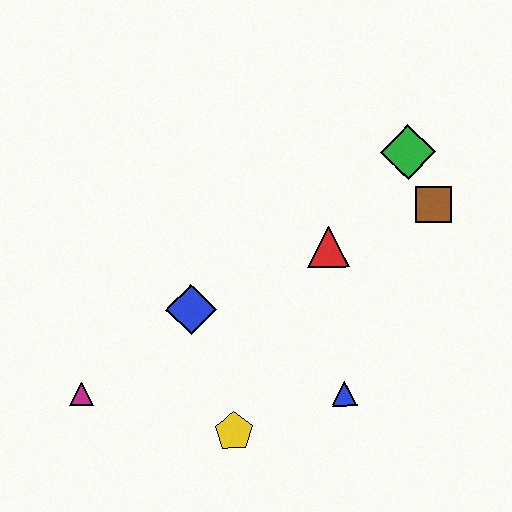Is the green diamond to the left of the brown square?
Yes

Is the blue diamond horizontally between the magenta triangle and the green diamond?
Yes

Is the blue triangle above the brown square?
No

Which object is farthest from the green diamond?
The magenta triangle is farthest from the green diamond.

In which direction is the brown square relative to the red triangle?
The brown square is to the right of the red triangle.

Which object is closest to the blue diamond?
The yellow pentagon is closest to the blue diamond.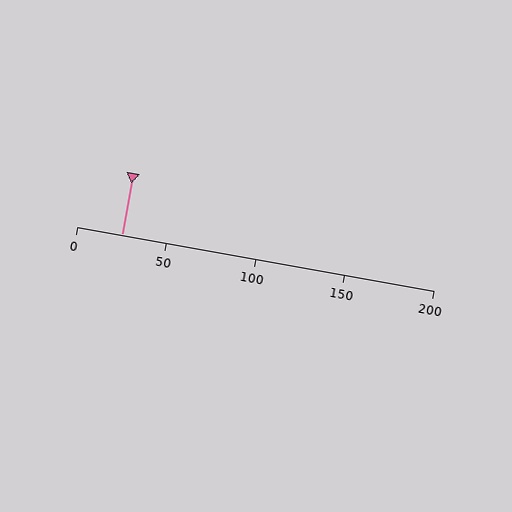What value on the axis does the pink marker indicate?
The marker indicates approximately 25.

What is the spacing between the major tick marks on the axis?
The major ticks are spaced 50 apart.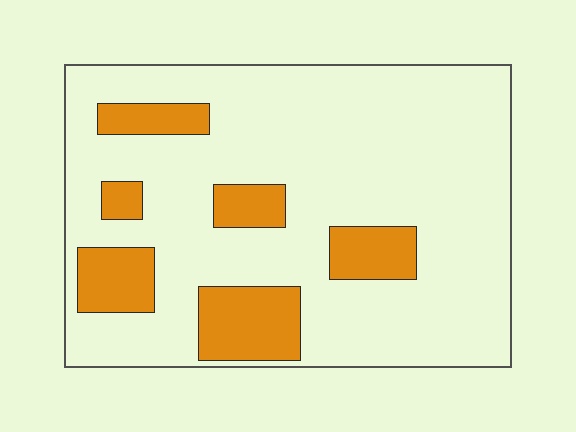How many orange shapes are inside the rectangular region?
6.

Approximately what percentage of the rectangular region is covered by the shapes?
Approximately 20%.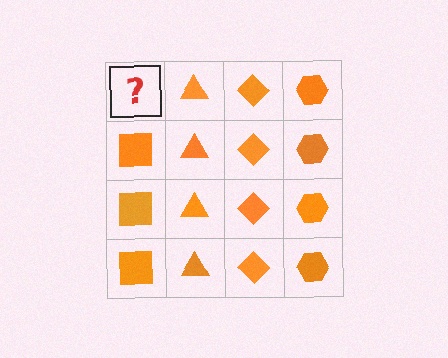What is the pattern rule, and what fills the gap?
The rule is that each column has a consistent shape. The gap should be filled with an orange square.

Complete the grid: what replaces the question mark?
The question mark should be replaced with an orange square.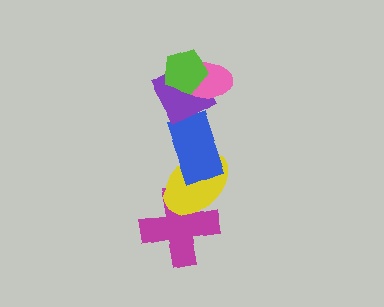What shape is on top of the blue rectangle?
The purple diamond is on top of the blue rectangle.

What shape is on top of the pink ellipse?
The lime pentagon is on top of the pink ellipse.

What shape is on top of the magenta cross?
The yellow ellipse is on top of the magenta cross.